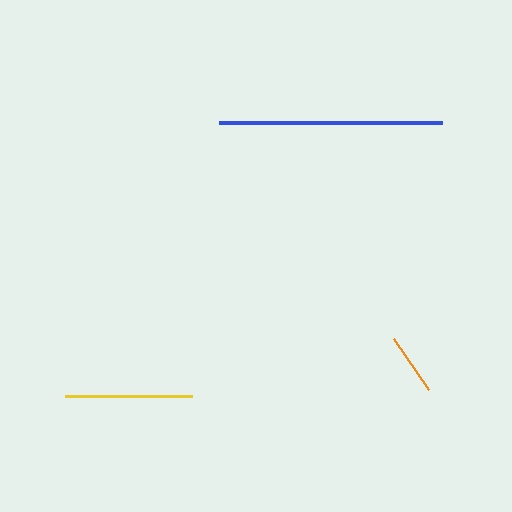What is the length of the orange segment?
The orange segment is approximately 61 pixels long.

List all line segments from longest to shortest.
From longest to shortest: blue, yellow, orange.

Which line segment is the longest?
The blue line is the longest at approximately 223 pixels.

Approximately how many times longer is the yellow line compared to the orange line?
The yellow line is approximately 2.1 times the length of the orange line.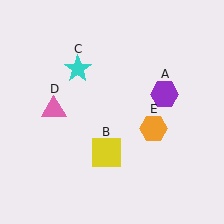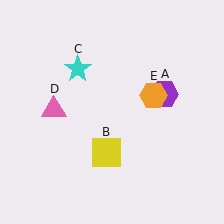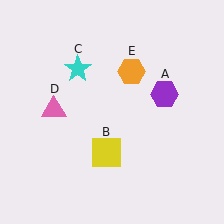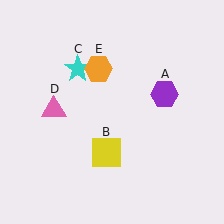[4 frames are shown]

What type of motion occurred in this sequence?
The orange hexagon (object E) rotated counterclockwise around the center of the scene.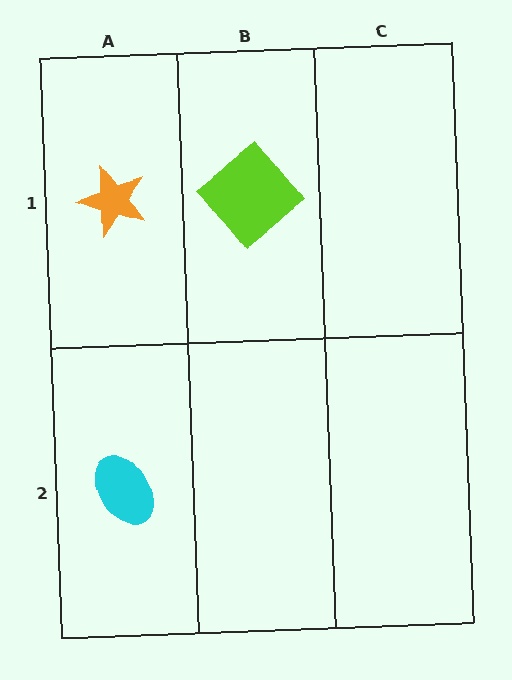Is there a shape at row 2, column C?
No, that cell is empty.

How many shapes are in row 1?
2 shapes.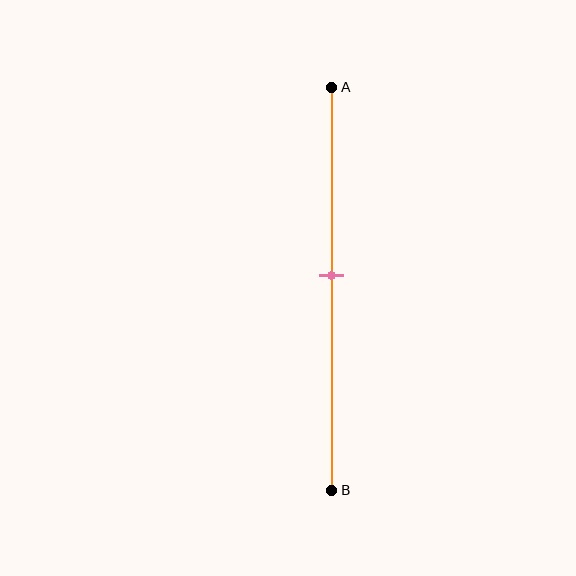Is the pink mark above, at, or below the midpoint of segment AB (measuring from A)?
The pink mark is above the midpoint of segment AB.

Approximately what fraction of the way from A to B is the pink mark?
The pink mark is approximately 45% of the way from A to B.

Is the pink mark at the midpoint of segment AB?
No, the mark is at about 45% from A, not at the 50% midpoint.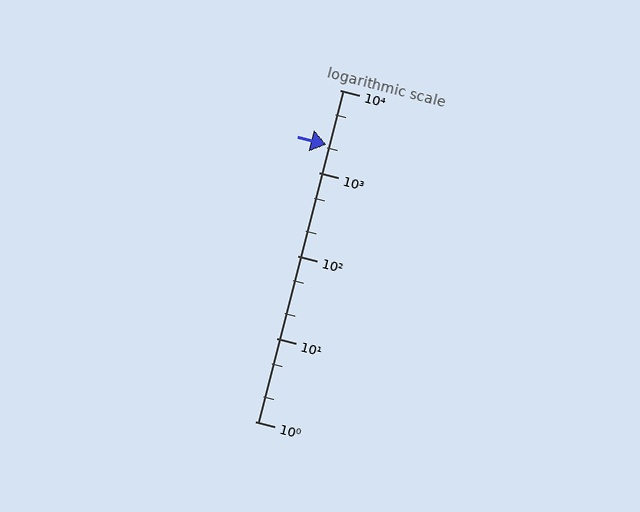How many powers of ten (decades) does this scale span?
The scale spans 4 decades, from 1 to 10000.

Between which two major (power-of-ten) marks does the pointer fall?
The pointer is between 1000 and 10000.